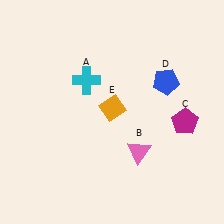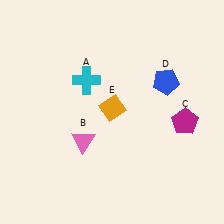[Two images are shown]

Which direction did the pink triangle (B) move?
The pink triangle (B) moved left.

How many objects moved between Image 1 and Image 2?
1 object moved between the two images.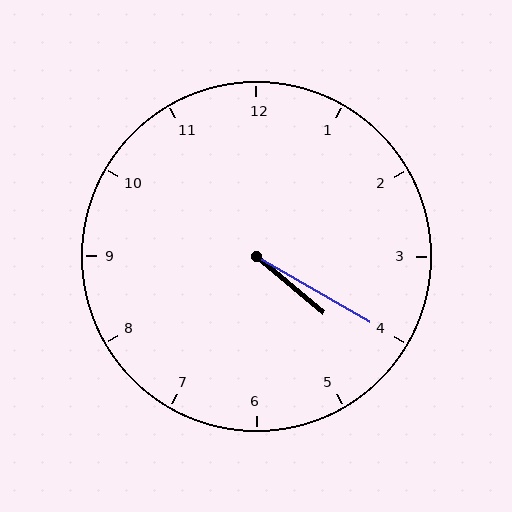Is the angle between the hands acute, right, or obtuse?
It is acute.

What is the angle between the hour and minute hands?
Approximately 10 degrees.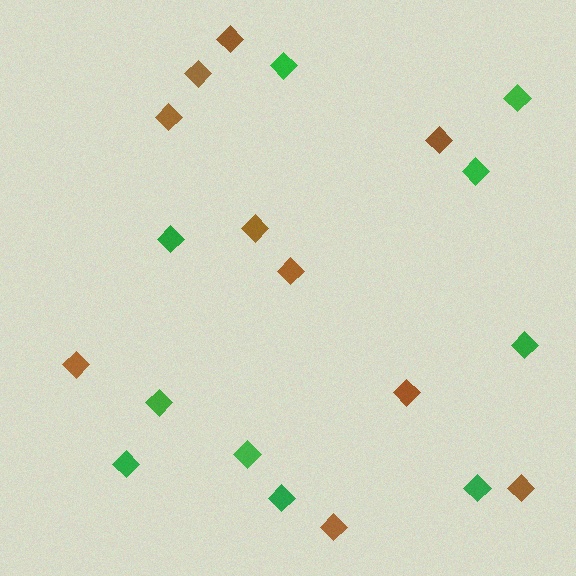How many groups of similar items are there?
There are 2 groups: one group of brown diamonds (10) and one group of green diamonds (10).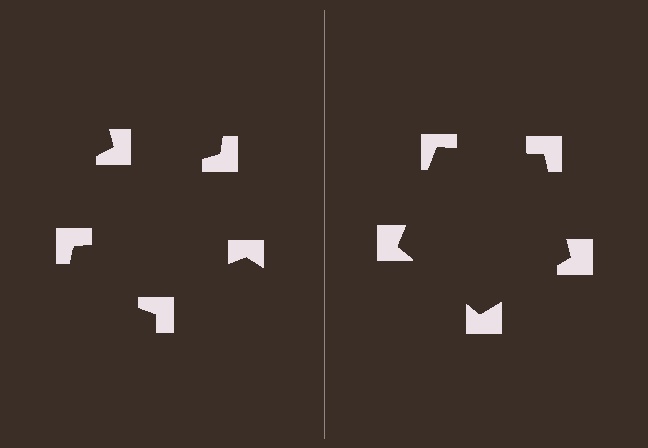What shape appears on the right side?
An illusory pentagon.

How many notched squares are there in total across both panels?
10 — 5 on each side.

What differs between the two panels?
The notched squares are positioned identically on both sides; only the wedge orientations differ. On the right they align to a pentagon; on the left they are misaligned.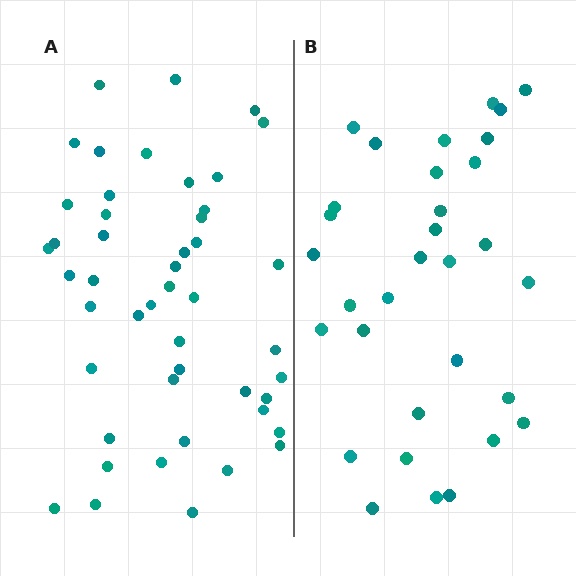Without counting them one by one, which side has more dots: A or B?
Region A (the left region) has more dots.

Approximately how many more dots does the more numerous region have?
Region A has approximately 15 more dots than region B.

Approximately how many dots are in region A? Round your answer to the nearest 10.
About 50 dots. (The exact count is 47, which rounds to 50.)